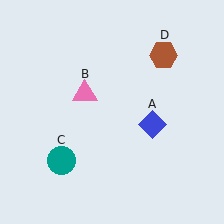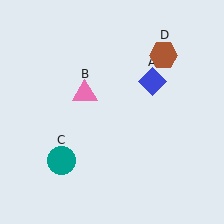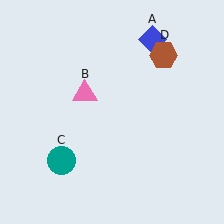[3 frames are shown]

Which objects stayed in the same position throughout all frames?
Pink triangle (object B) and teal circle (object C) and brown hexagon (object D) remained stationary.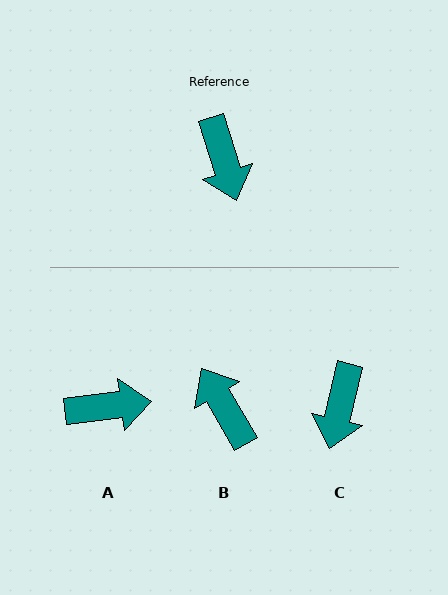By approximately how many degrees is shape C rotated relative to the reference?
Approximately 31 degrees clockwise.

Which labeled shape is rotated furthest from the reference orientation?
B, about 167 degrees away.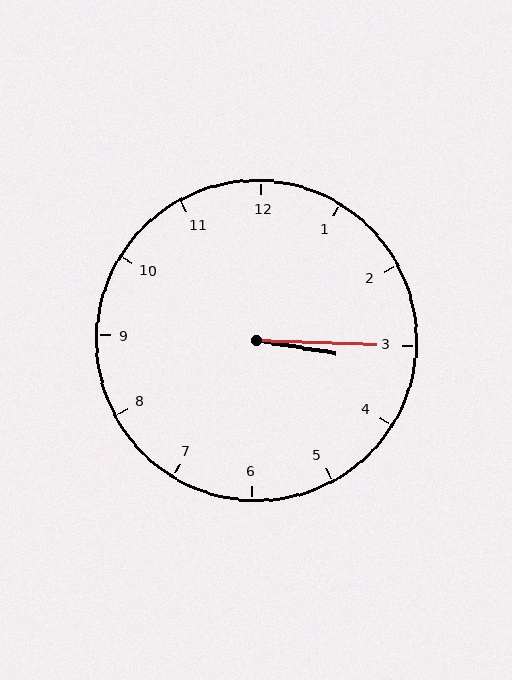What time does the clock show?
3:15.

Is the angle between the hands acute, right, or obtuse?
It is acute.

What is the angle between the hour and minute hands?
Approximately 8 degrees.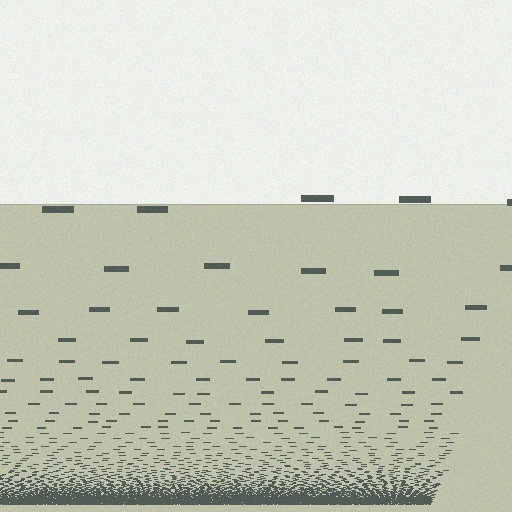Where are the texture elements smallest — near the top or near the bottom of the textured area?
Near the bottom.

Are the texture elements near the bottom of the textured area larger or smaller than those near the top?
Smaller. The gradient is inverted — elements near the bottom are smaller and denser.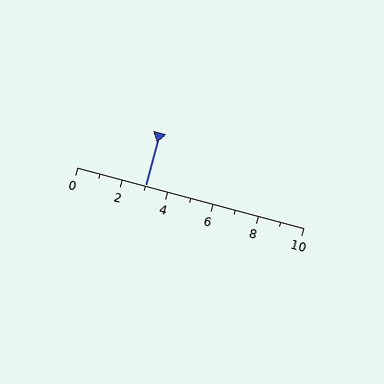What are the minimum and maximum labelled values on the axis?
The axis runs from 0 to 10.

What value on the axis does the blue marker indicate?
The marker indicates approximately 3.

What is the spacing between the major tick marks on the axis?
The major ticks are spaced 2 apart.